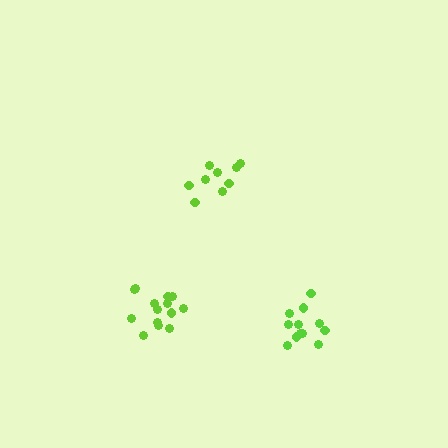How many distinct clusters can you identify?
There are 3 distinct clusters.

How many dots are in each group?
Group 1: 9 dots, Group 2: 14 dots, Group 3: 12 dots (35 total).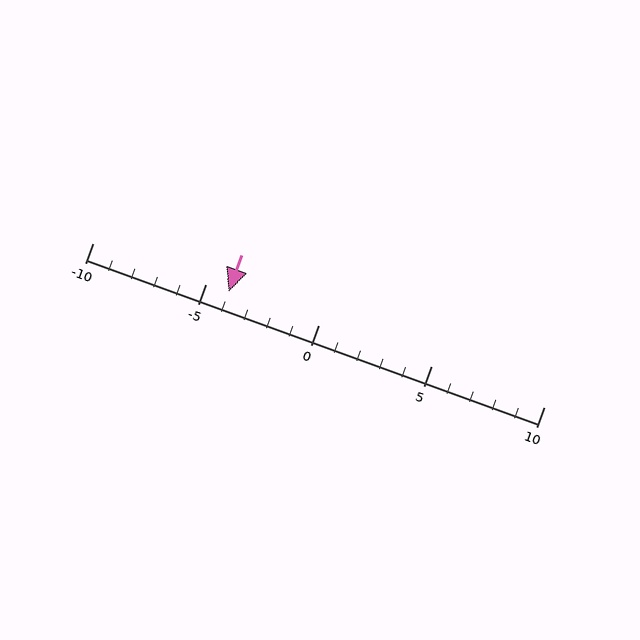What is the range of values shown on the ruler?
The ruler shows values from -10 to 10.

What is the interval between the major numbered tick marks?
The major tick marks are spaced 5 units apart.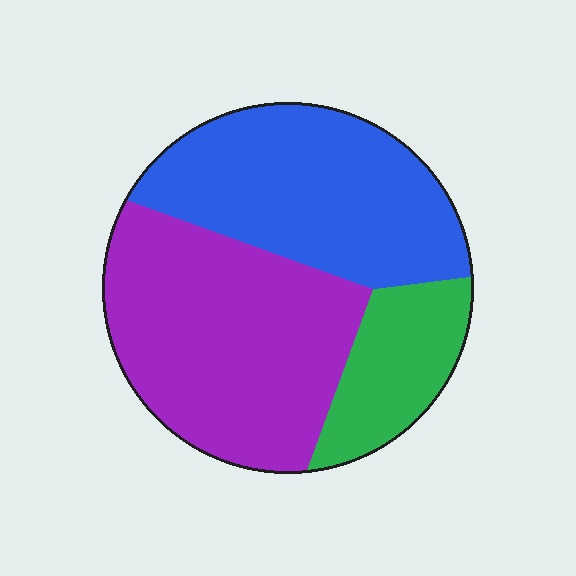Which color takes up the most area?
Purple, at roughly 45%.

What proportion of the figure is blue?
Blue covers roughly 40% of the figure.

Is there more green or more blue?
Blue.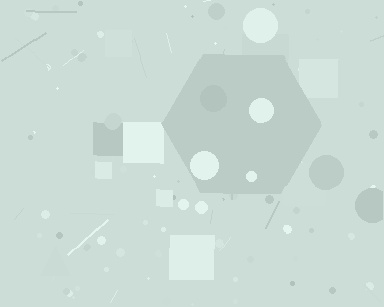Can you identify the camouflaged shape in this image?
The camouflaged shape is a hexagon.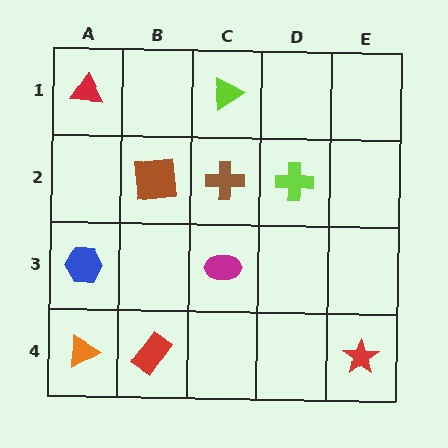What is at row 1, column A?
A red triangle.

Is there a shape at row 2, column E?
No, that cell is empty.